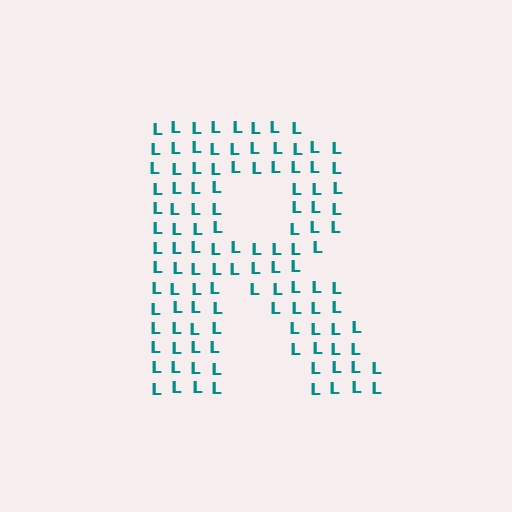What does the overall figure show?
The overall figure shows the letter R.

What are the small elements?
The small elements are letter L's.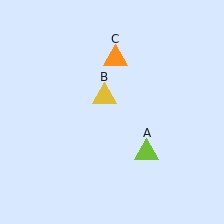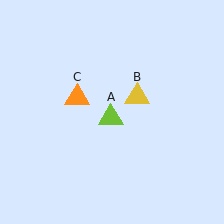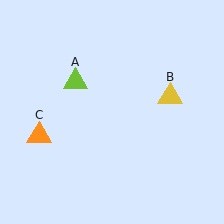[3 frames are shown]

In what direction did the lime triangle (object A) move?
The lime triangle (object A) moved up and to the left.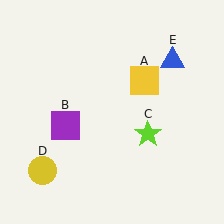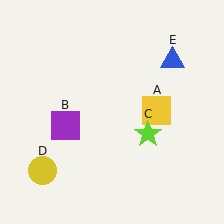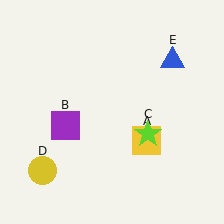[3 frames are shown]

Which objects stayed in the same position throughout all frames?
Purple square (object B) and lime star (object C) and yellow circle (object D) and blue triangle (object E) remained stationary.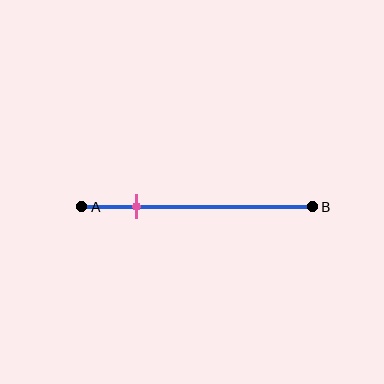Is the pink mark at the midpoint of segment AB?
No, the mark is at about 25% from A, not at the 50% midpoint.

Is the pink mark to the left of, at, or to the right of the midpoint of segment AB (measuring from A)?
The pink mark is to the left of the midpoint of segment AB.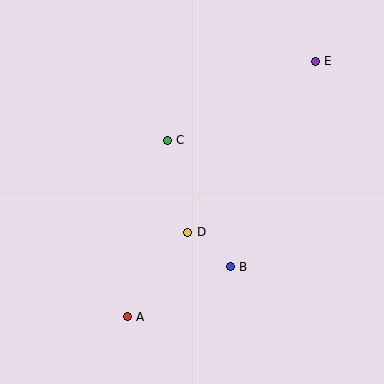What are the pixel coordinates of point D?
Point D is at (188, 232).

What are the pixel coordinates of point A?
Point A is at (127, 317).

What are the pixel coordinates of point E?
Point E is at (315, 61).